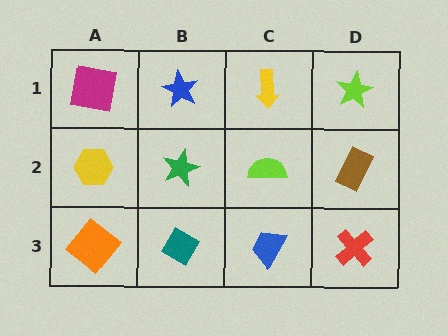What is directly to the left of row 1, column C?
A blue star.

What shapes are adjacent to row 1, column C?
A lime semicircle (row 2, column C), a blue star (row 1, column B), a lime star (row 1, column D).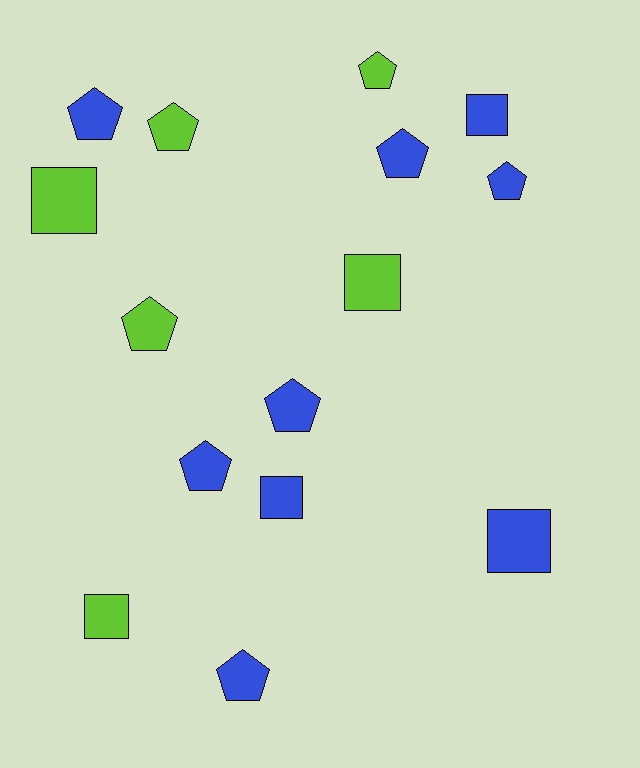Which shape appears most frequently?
Pentagon, with 9 objects.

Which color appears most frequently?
Blue, with 9 objects.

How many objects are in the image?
There are 15 objects.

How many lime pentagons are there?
There are 3 lime pentagons.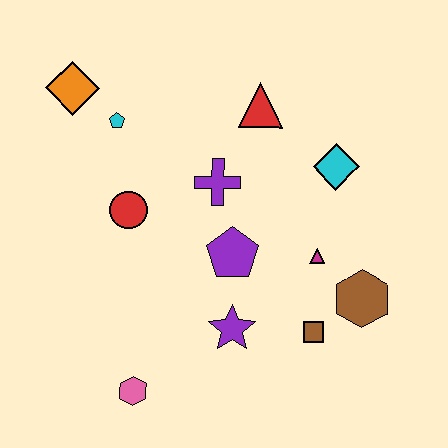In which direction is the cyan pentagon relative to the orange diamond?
The cyan pentagon is to the right of the orange diamond.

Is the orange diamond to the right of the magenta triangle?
No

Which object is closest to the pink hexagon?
The purple star is closest to the pink hexagon.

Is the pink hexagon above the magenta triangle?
No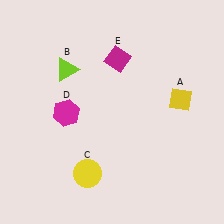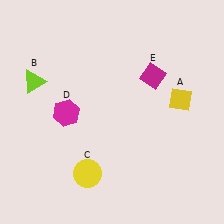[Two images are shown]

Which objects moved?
The objects that moved are: the lime triangle (B), the magenta diamond (E).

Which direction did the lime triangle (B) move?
The lime triangle (B) moved left.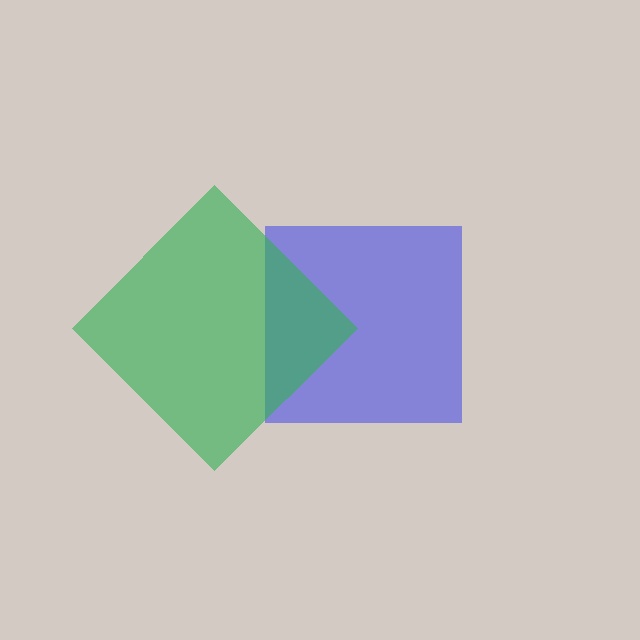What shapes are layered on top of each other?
The layered shapes are: a blue square, a green diamond.